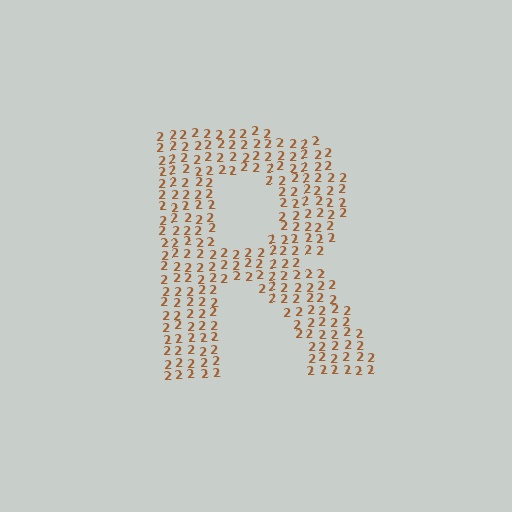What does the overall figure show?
The overall figure shows the letter R.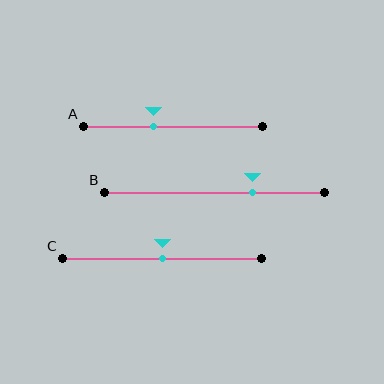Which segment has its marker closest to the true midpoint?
Segment C has its marker closest to the true midpoint.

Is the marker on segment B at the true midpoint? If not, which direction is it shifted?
No, the marker on segment B is shifted to the right by about 18% of the segment length.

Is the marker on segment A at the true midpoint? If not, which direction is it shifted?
No, the marker on segment A is shifted to the left by about 11% of the segment length.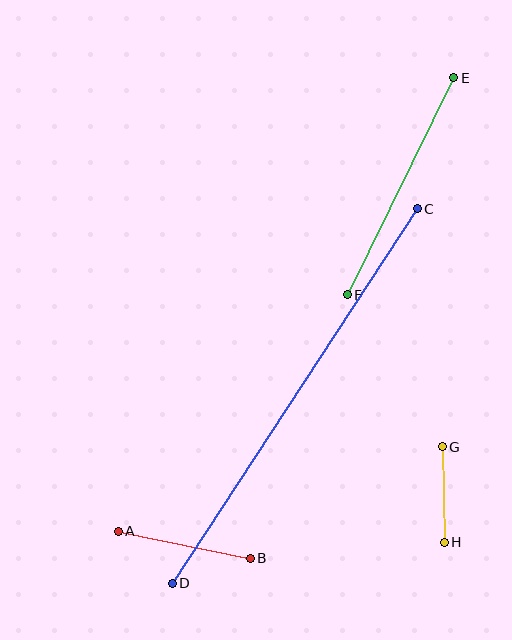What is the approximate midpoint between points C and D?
The midpoint is at approximately (295, 396) pixels.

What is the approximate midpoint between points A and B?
The midpoint is at approximately (184, 545) pixels.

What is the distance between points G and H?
The distance is approximately 96 pixels.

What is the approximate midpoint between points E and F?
The midpoint is at approximately (401, 186) pixels.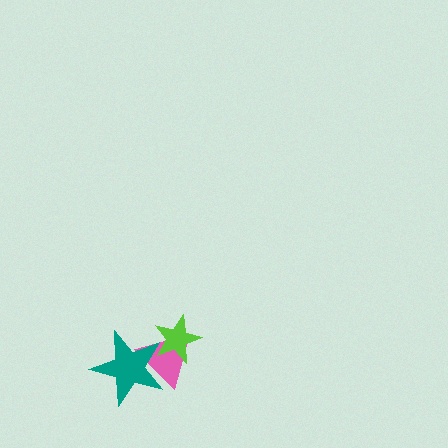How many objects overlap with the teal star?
2 objects overlap with the teal star.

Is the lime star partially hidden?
No, no other shape covers it.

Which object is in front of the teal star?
The lime star is in front of the teal star.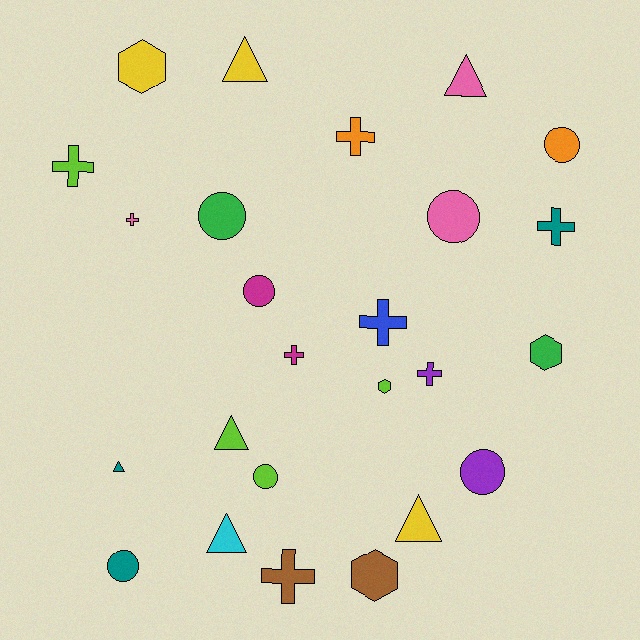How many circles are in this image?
There are 7 circles.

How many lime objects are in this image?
There are 4 lime objects.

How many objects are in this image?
There are 25 objects.